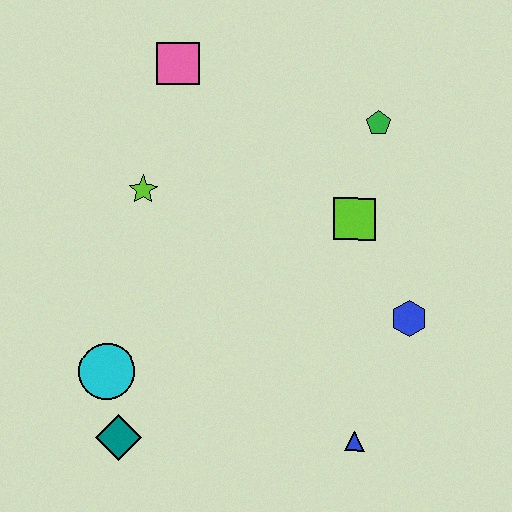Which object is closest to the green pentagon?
The lime square is closest to the green pentagon.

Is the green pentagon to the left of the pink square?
No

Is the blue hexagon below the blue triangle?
No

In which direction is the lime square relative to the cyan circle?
The lime square is to the right of the cyan circle.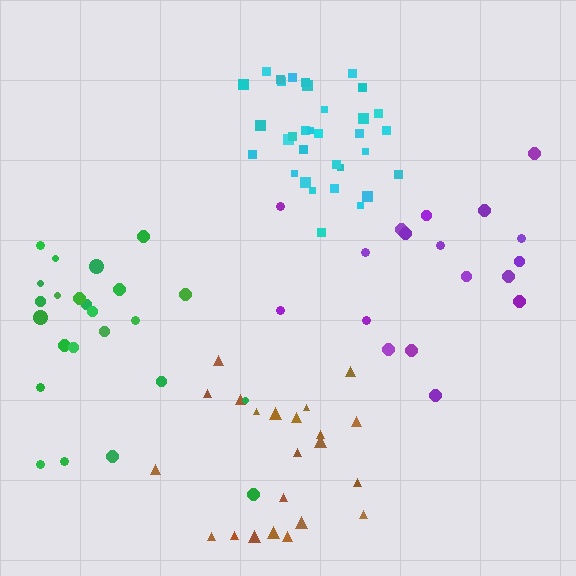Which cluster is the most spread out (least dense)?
Green.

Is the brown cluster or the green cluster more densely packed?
Brown.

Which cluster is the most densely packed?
Cyan.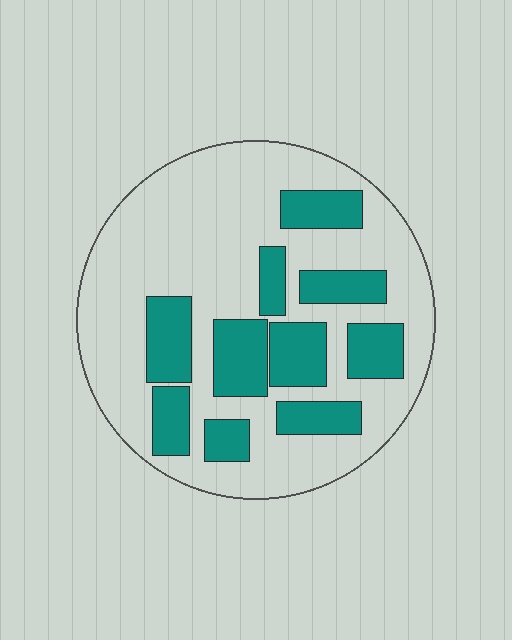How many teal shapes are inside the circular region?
10.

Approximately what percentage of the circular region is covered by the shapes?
Approximately 30%.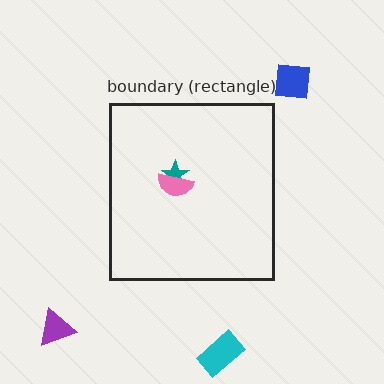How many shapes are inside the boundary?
2 inside, 3 outside.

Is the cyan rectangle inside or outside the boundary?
Outside.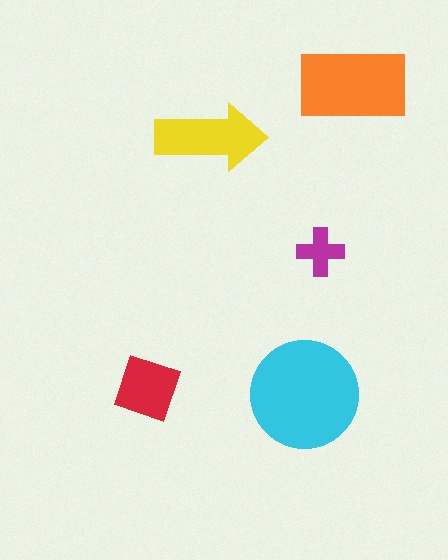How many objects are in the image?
There are 5 objects in the image.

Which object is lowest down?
The cyan circle is bottommost.